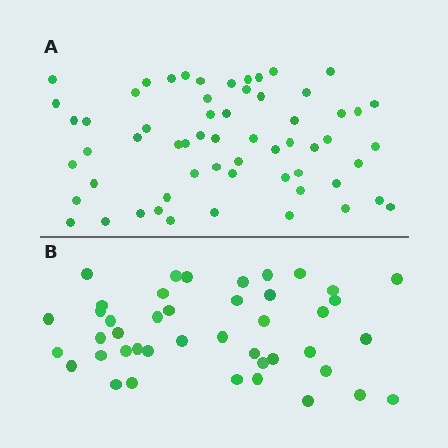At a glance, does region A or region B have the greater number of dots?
Region A (the top region) has more dots.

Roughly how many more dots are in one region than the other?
Region A has approximately 15 more dots than region B.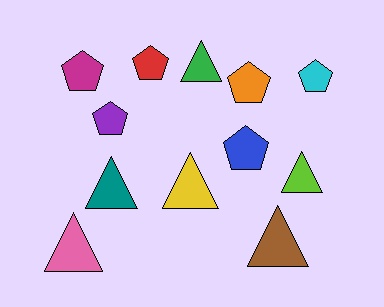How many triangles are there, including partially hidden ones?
There are 6 triangles.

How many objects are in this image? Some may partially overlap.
There are 12 objects.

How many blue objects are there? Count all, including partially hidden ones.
There is 1 blue object.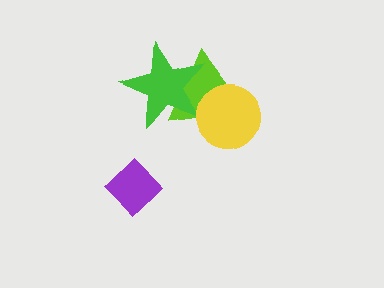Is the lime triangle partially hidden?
Yes, it is partially covered by another shape.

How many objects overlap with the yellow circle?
1 object overlaps with the yellow circle.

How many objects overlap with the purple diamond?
0 objects overlap with the purple diamond.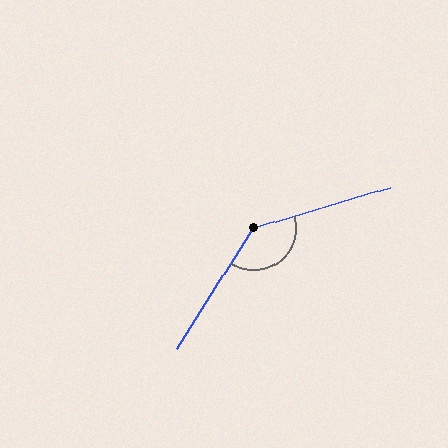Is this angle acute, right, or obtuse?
It is obtuse.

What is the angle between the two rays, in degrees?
Approximately 139 degrees.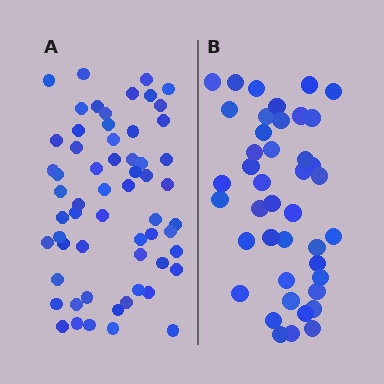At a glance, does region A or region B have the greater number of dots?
Region A (the left region) has more dots.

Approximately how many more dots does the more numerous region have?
Region A has approximately 20 more dots than region B.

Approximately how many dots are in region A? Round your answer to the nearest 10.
About 60 dots.